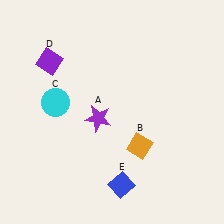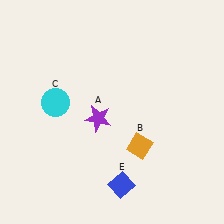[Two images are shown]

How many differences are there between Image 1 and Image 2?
There is 1 difference between the two images.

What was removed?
The purple diamond (D) was removed in Image 2.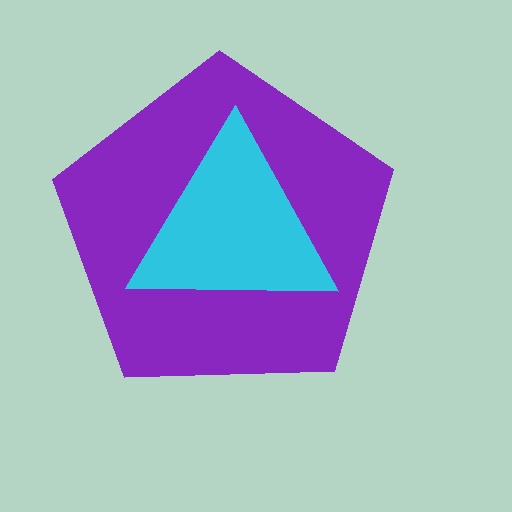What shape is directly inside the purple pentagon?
The cyan triangle.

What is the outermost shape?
The purple pentagon.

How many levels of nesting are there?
2.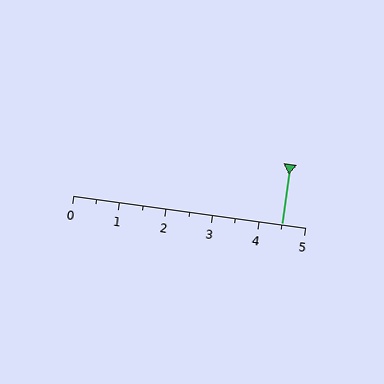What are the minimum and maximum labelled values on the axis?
The axis runs from 0 to 5.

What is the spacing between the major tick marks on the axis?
The major ticks are spaced 1 apart.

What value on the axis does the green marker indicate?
The marker indicates approximately 4.5.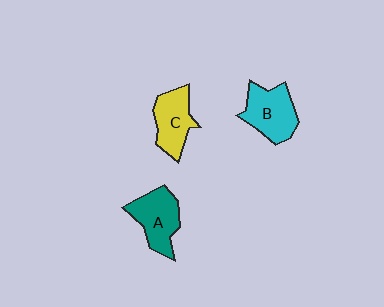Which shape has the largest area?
Shape B (cyan).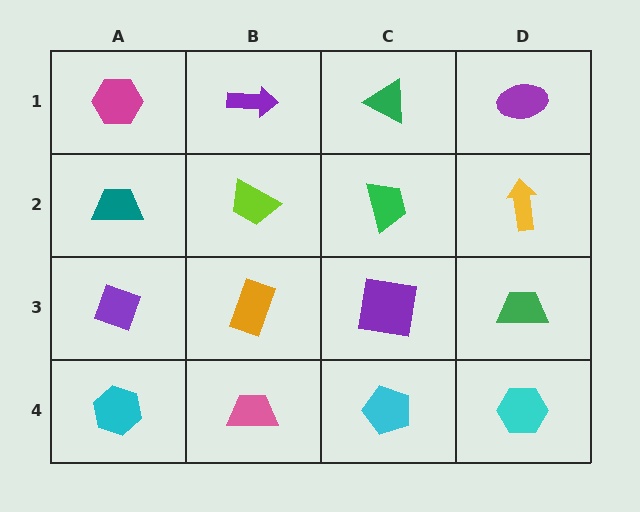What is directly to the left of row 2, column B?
A teal trapezoid.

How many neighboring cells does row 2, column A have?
3.